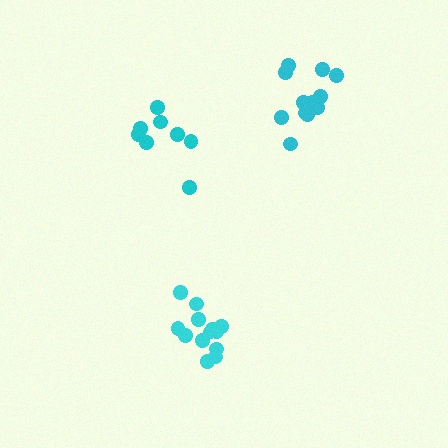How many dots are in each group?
Group 1: 13 dots, Group 2: 8 dots, Group 3: 12 dots (33 total).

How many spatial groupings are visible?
There are 3 spatial groupings.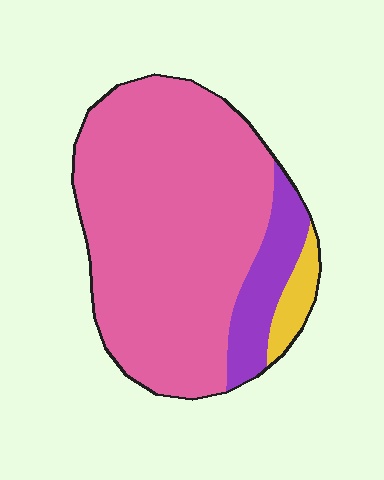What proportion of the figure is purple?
Purple takes up about one eighth (1/8) of the figure.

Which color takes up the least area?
Yellow, at roughly 5%.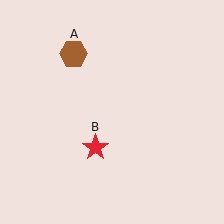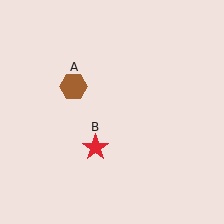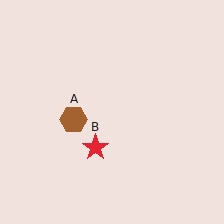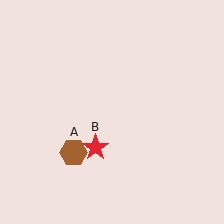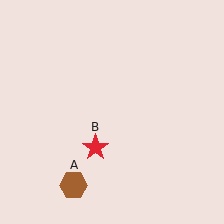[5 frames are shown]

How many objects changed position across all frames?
1 object changed position: brown hexagon (object A).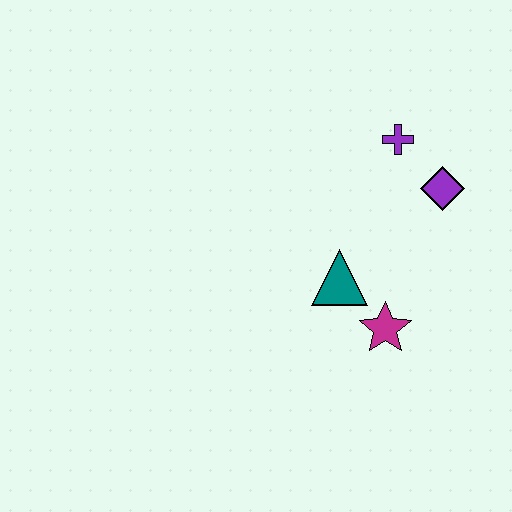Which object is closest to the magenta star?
The teal triangle is closest to the magenta star.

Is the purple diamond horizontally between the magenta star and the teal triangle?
No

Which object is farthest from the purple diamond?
The magenta star is farthest from the purple diamond.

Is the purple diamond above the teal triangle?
Yes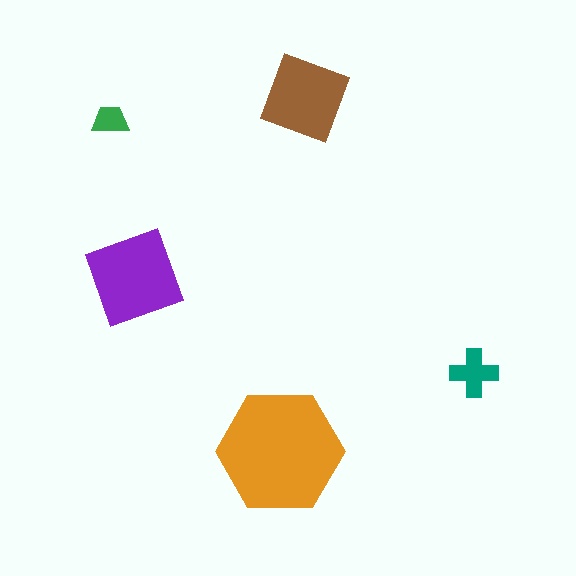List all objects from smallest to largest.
The green trapezoid, the teal cross, the brown diamond, the purple square, the orange hexagon.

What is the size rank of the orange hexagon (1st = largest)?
1st.